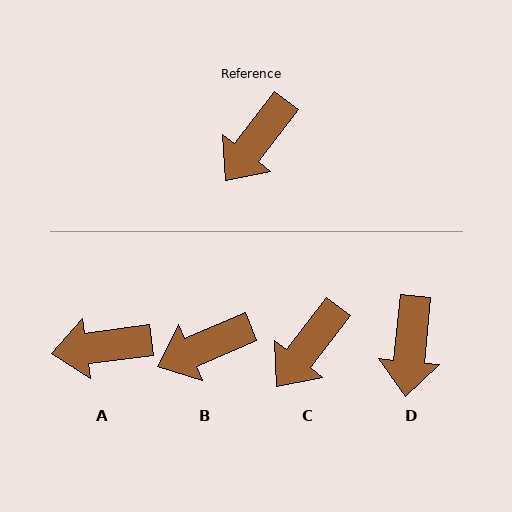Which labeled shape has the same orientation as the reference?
C.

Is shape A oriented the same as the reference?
No, it is off by about 45 degrees.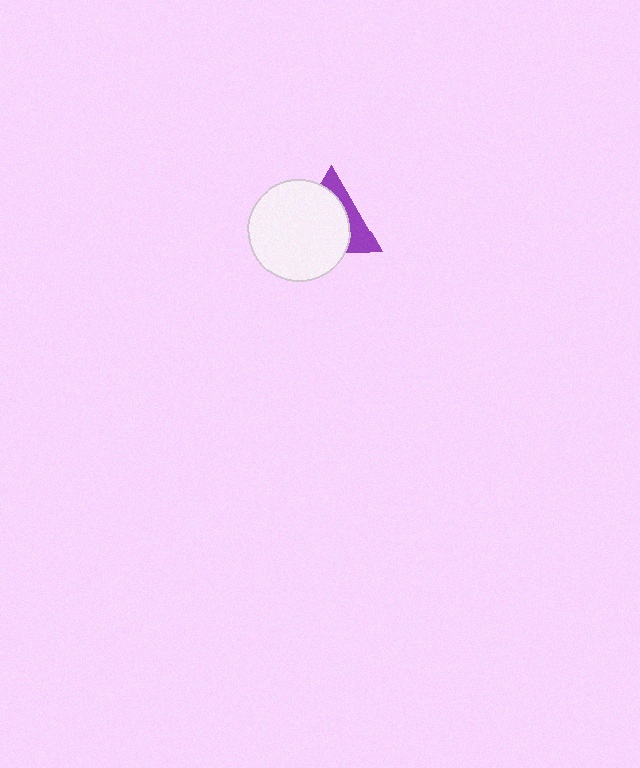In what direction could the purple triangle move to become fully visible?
The purple triangle could move toward the upper-right. That would shift it out from behind the white circle entirely.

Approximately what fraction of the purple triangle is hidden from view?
Roughly 67% of the purple triangle is hidden behind the white circle.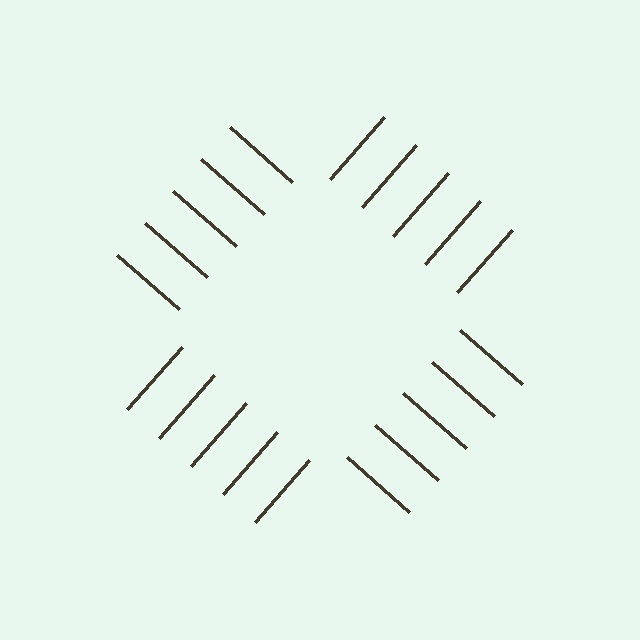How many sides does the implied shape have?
4 sides — the line-ends trace a square.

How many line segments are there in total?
20 — 5 along each of the 4 edges.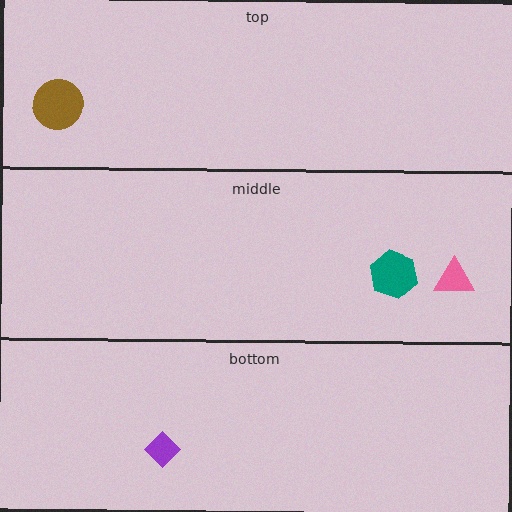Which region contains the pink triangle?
The middle region.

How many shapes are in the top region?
1.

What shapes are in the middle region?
The pink triangle, the teal hexagon.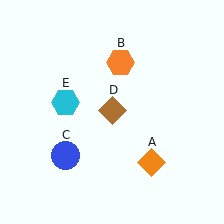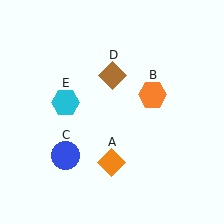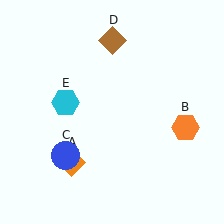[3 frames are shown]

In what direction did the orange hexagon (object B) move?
The orange hexagon (object B) moved down and to the right.